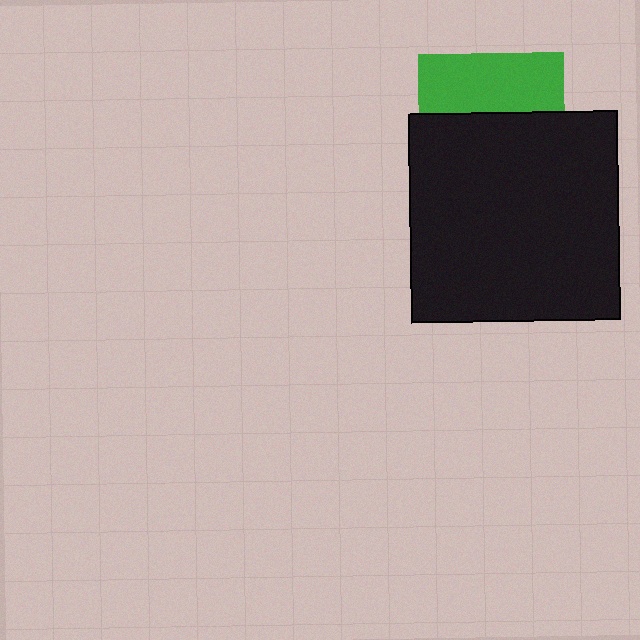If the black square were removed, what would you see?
You would see the complete green square.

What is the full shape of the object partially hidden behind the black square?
The partially hidden object is a green square.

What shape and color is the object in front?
The object in front is a black square.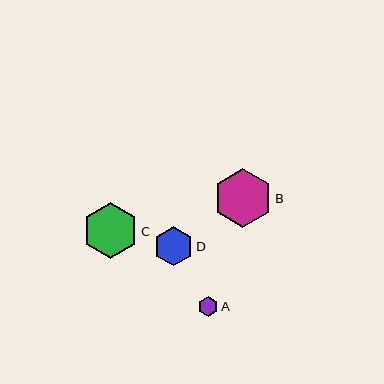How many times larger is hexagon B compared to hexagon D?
Hexagon B is approximately 1.5 times the size of hexagon D.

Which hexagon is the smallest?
Hexagon A is the smallest with a size of approximately 20 pixels.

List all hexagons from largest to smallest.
From largest to smallest: B, C, D, A.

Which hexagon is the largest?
Hexagon B is the largest with a size of approximately 59 pixels.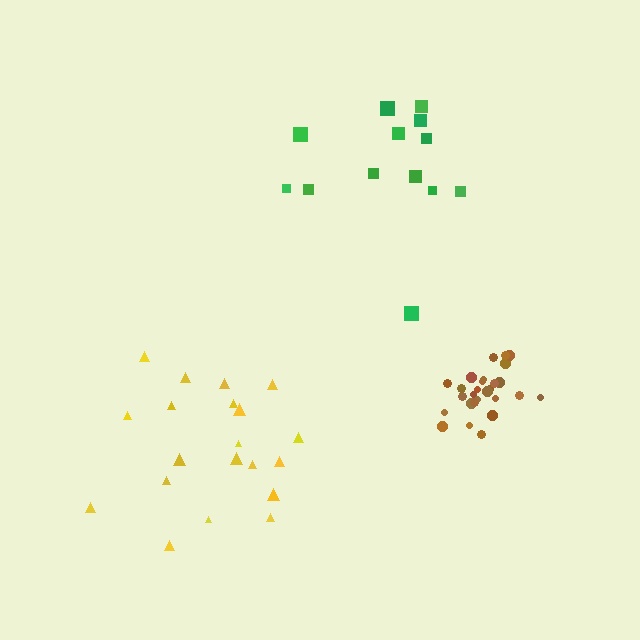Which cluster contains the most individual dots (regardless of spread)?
Brown (27).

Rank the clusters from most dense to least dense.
brown, yellow, green.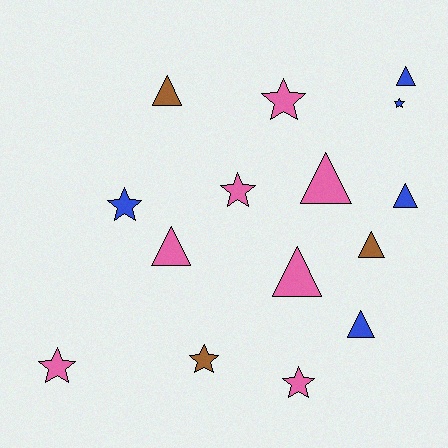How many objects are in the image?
There are 15 objects.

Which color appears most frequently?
Pink, with 7 objects.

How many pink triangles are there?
There are 3 pink triangles.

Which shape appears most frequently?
Triangle, with 8 objects.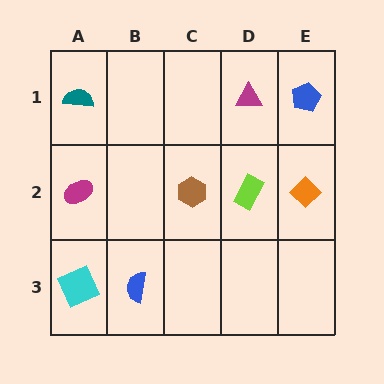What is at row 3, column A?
A cyan square.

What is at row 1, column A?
A teal semicircle.